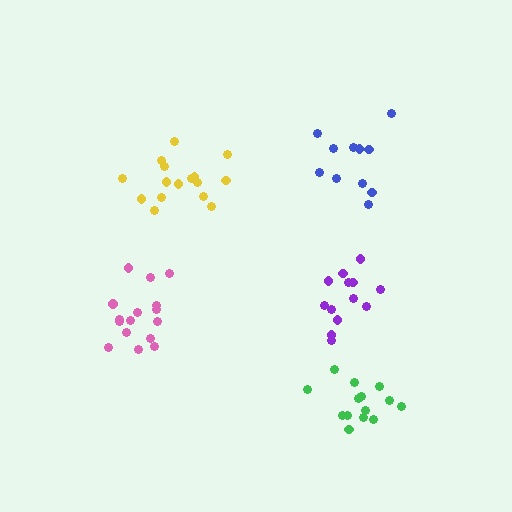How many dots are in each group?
Group 1: 11 dots, Group 2: 16 dots, Group 3: 16 dots, Group 4: 13 dots, Group 5: 14 dots (70 total).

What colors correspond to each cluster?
The clusters are colored: blue, pink, yellow, purple, green.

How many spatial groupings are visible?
There are 5 spatial groupings.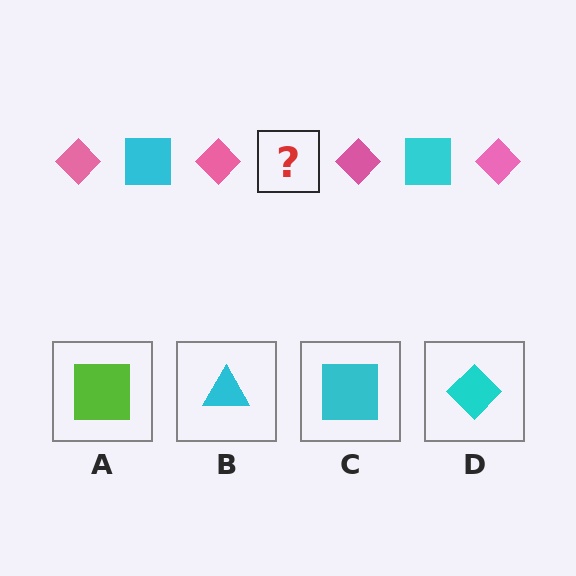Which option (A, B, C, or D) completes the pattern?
C.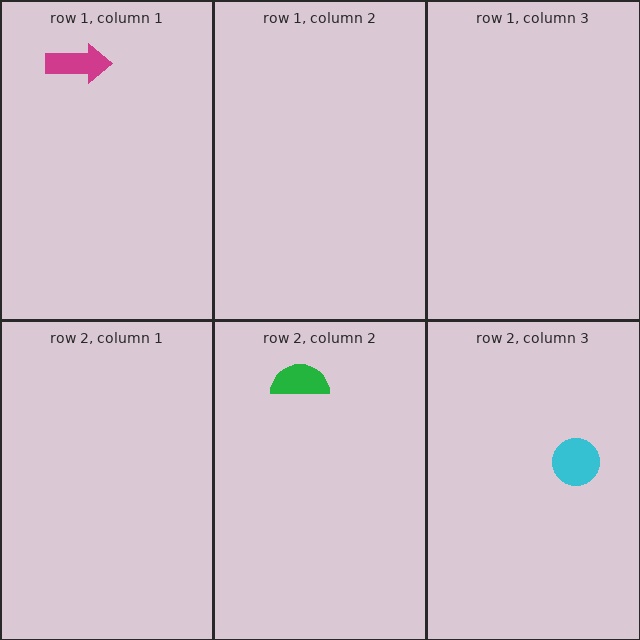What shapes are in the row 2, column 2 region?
The green semicircle.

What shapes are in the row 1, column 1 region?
The magenta arrow.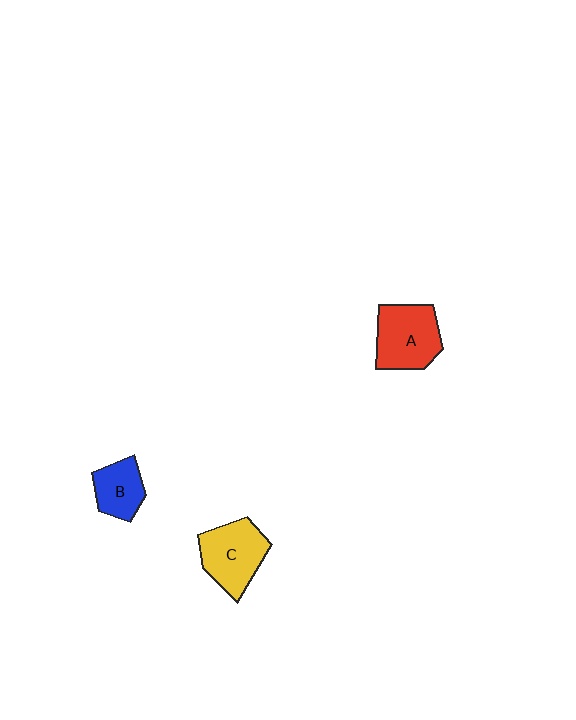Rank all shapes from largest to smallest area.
From largest to smallest: A (red), C (yellow), B (blue).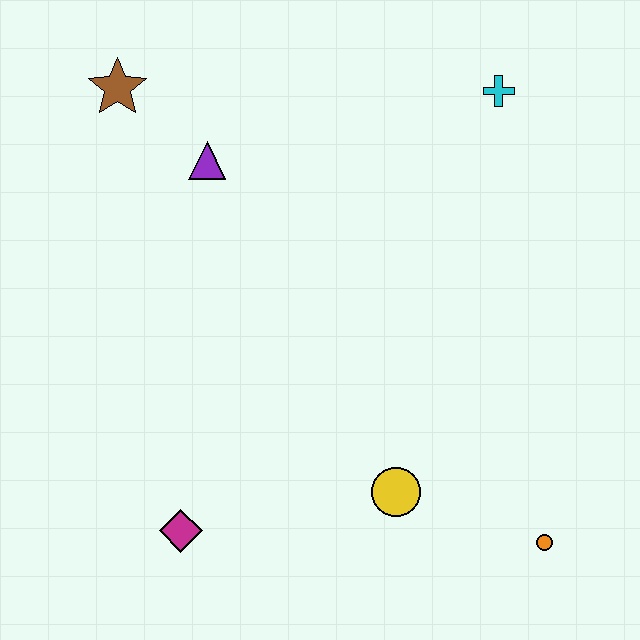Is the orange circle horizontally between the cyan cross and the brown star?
No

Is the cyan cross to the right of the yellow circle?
Yes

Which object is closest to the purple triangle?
The brown star is closest to the purple triangle.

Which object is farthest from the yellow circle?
The brown star is farthest from the yellow circle.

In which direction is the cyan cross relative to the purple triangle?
The cyan cross is to the right of the purple triangle.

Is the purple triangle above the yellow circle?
Yes